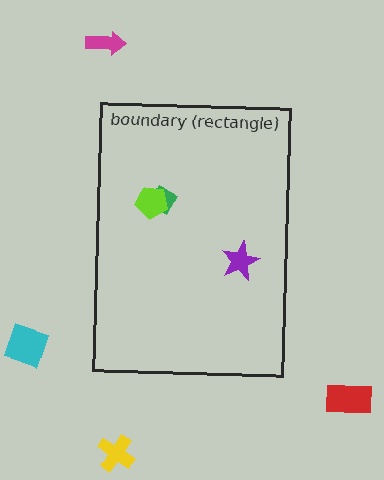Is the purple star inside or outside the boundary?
Inside.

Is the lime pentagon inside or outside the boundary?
Inside.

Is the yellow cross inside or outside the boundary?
Outside.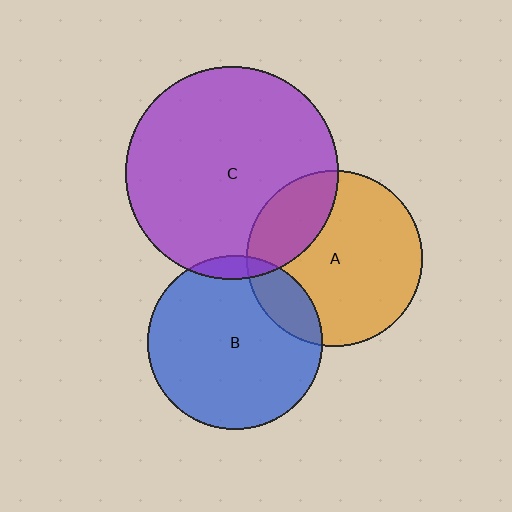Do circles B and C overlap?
Yes.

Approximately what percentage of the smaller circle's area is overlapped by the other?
Approximately 5%.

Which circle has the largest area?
Circle C (purple).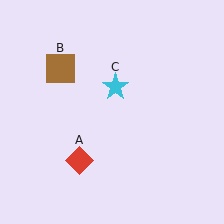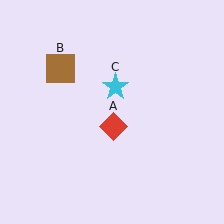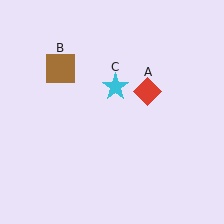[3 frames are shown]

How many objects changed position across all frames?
1 object changed position: red diamond (object A).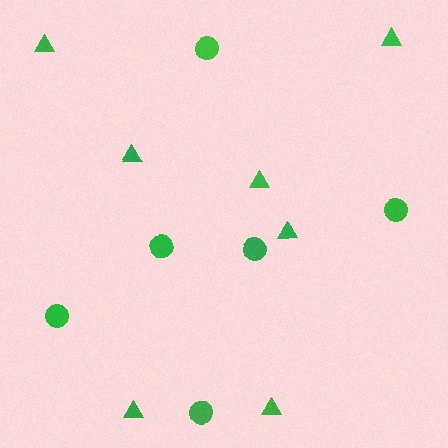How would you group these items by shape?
There are 2 groups: one group of circles (6) and one group of triangles (7).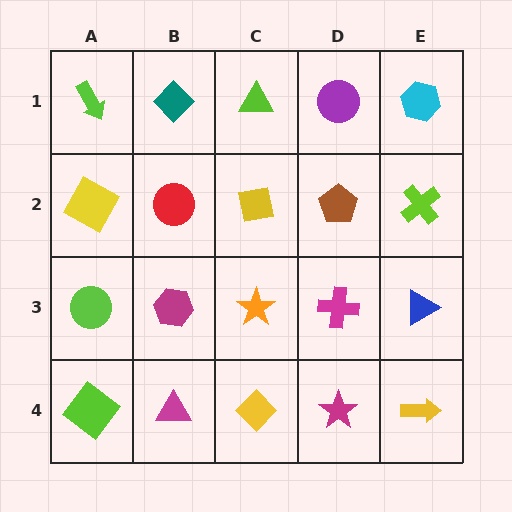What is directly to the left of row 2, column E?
A brown pentagon.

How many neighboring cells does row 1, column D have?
3.